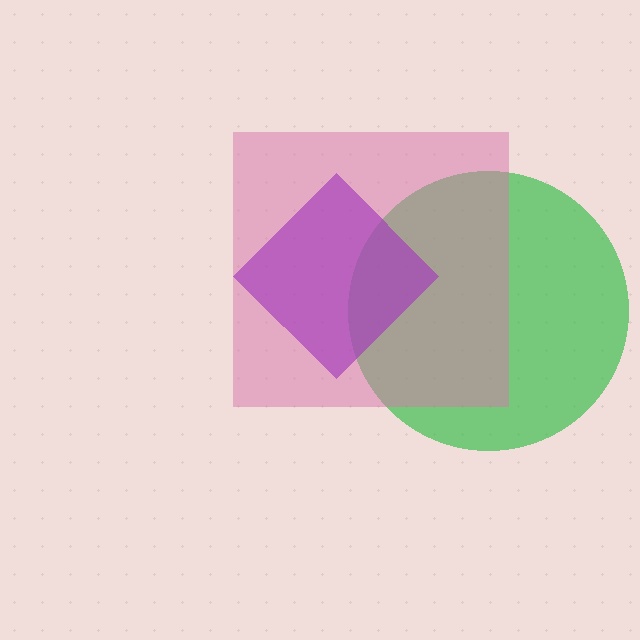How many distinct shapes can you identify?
There are 3 distinct shapes: a green circle, a pink square, a purple diamond.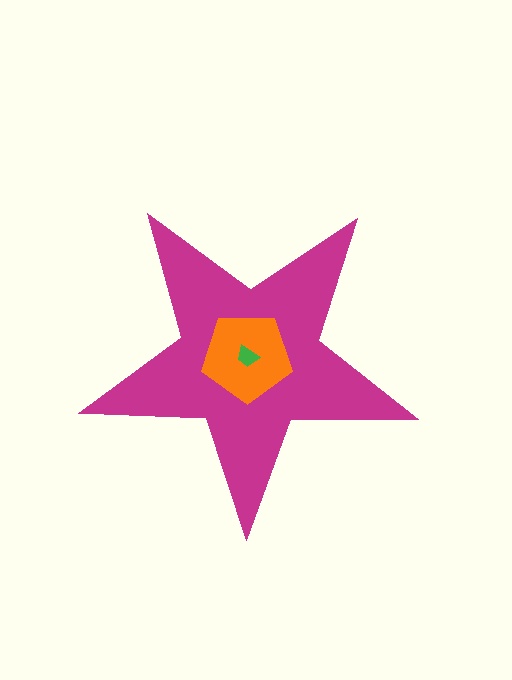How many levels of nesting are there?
3.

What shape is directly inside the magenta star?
The orange pentagon.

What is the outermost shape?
The magenta star.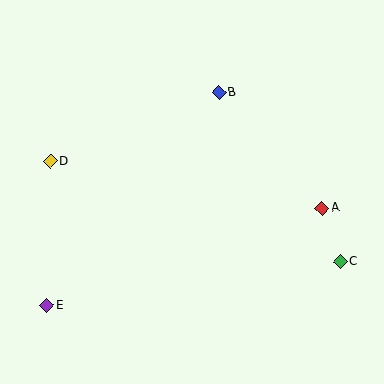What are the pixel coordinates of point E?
Point E is at (46, 305).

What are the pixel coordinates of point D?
Point D is at (51, 161).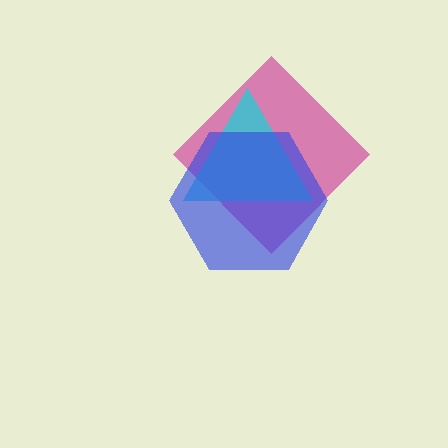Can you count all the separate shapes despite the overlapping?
Yes, there are 3 separate shapes.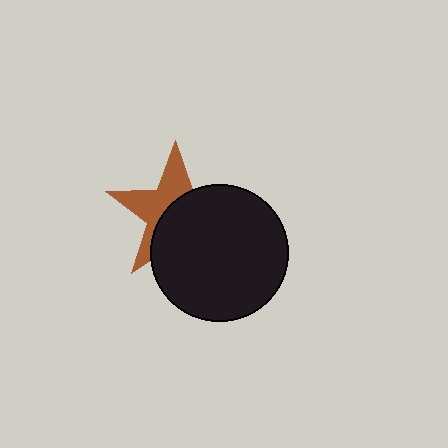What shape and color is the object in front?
The object in front is a black circle.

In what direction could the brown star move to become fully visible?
The brown star could move toward the upper-left. That would shift it out from behind the black circle entirely.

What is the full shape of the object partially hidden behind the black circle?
The partially hidden object is a brown star.